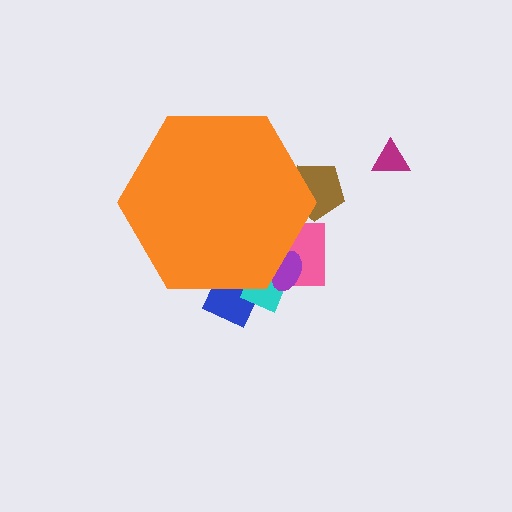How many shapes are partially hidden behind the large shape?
5 shapes are partially hidden.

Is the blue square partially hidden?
Yes, the blue square is partially hidden behind the orange hexagon.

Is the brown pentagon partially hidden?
Yes, the brown pentagon is partially hidden behind the orange hexagon.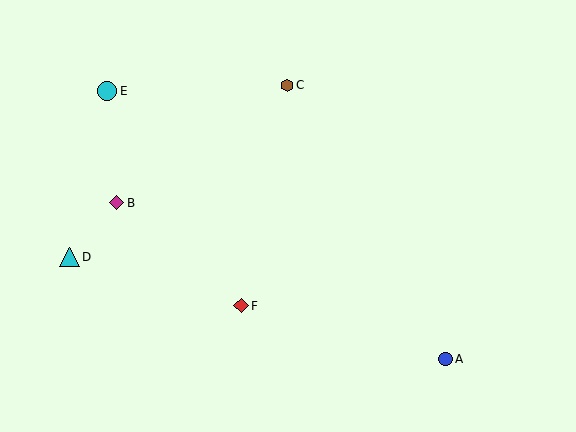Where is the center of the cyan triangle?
The center of the cyan triangle is at (69, 257).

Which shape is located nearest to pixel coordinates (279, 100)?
The brown hexagon (labeled C) at (287, 85) is nearest to that location.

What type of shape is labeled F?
Shape F is a red diamond.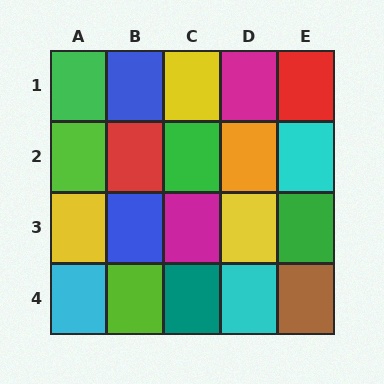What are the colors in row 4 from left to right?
Cyan, lime, teal, cyan, brown.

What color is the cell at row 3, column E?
Green.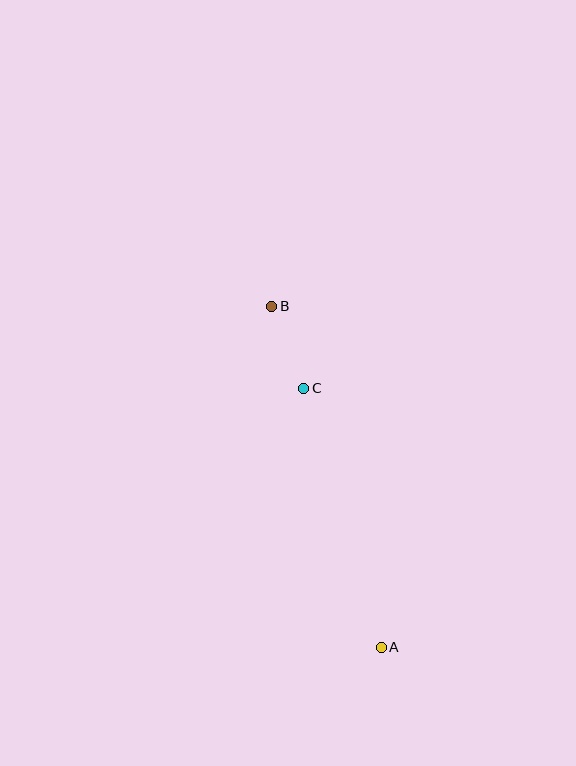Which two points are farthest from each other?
Points A and B are farthest from each other.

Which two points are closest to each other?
Points B and C are closest to each other.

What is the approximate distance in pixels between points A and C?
The distance between A and C is approximately 271 pixels.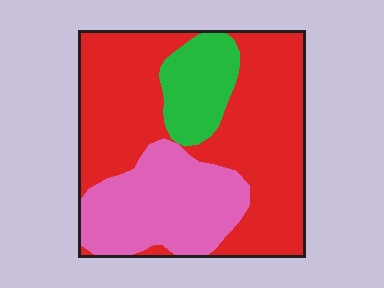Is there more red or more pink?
Red.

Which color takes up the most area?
Red, at roughly 60%.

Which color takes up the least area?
Green, at roughly 15%.